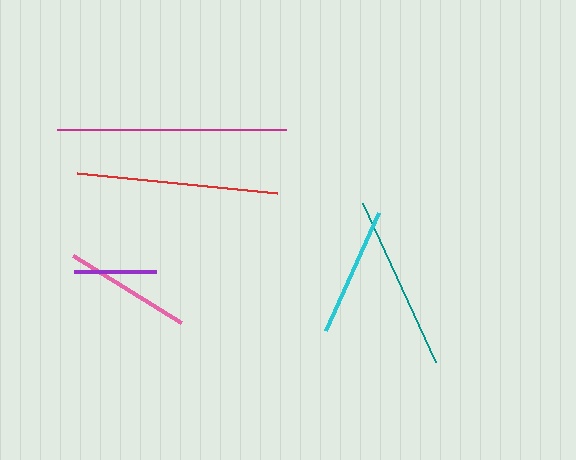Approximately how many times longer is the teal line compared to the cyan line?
The teal line is approximately 1.4 times the length of the cyan line.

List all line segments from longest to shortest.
From longest to shortest: magenta, red, teal, cyan, pink, purple.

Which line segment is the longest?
The magenta line is the longest at approximately 228 pixels.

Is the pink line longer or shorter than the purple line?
The pink line is longer than the purple line.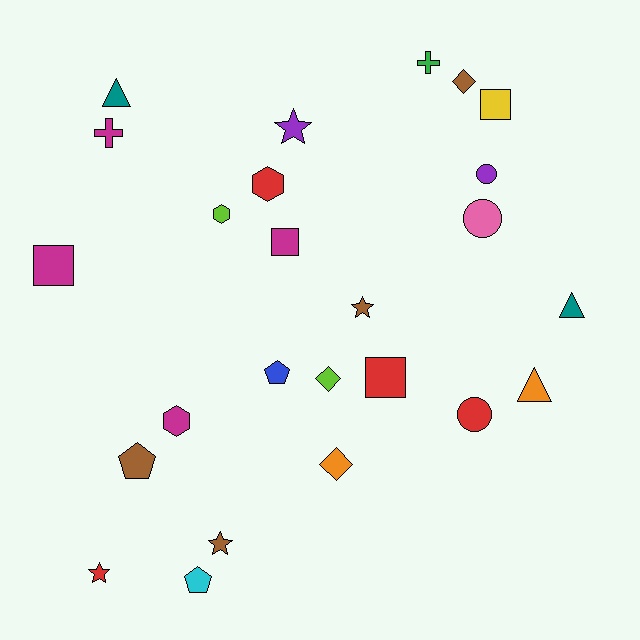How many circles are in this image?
There are 3 circles.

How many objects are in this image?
There are 25 objects.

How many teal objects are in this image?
There are 2 teal objects.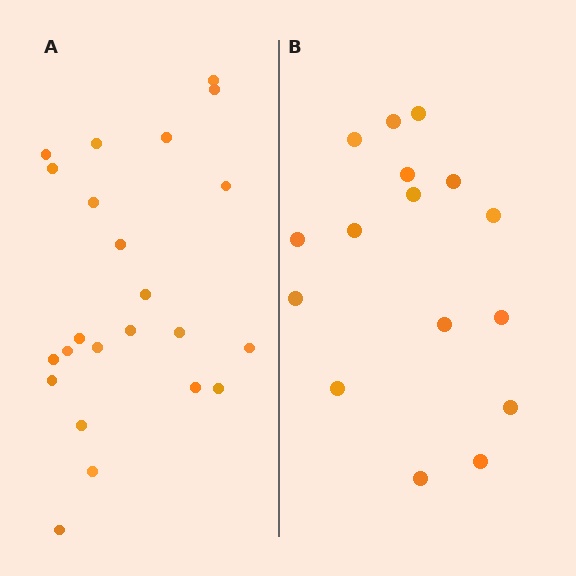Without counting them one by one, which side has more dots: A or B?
Region A (the left region) has more dots.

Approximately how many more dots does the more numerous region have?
Region A has roughly 8 or so more dots than region B.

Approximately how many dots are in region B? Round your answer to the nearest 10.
About 20 dots. (The exact count is 16, which rounds to 20.)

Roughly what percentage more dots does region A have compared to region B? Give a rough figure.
About 45% more.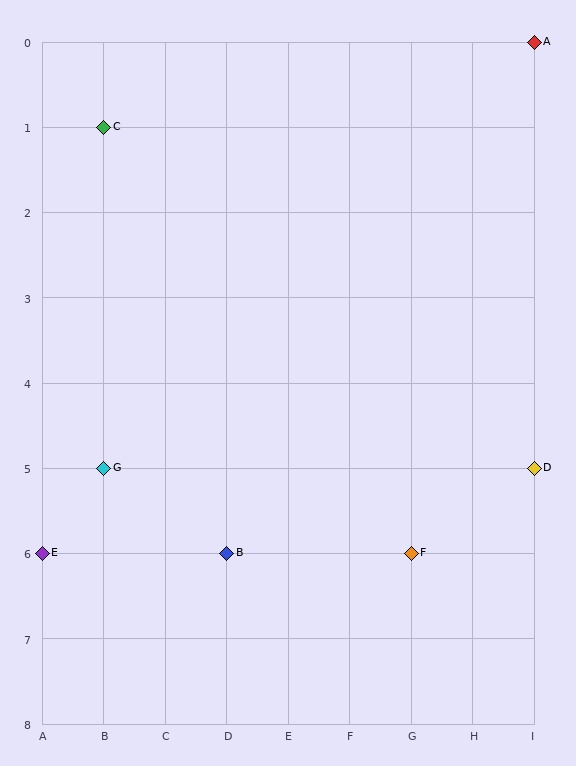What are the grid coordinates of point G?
Point G is at grid coordinates (B, 5).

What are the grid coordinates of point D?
Point D is at grid coordinates (I, 5).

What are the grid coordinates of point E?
Point E is at grid coordinates (A, 6).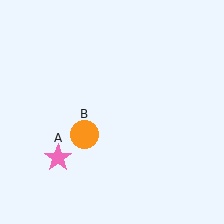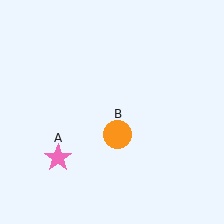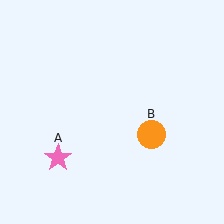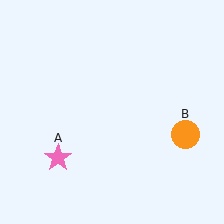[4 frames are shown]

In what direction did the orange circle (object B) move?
The orange circle (object B) moved right.